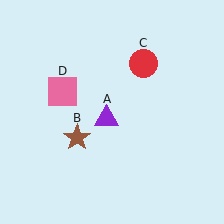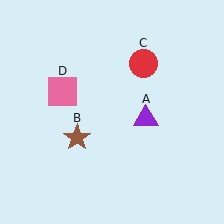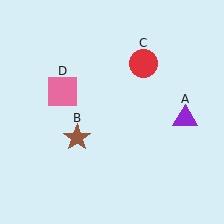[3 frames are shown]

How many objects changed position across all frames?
1 object changed position: purple triangle (object A).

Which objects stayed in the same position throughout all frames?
Brown star (object B) and red circle (object C) and pink square (object D) remained stationary.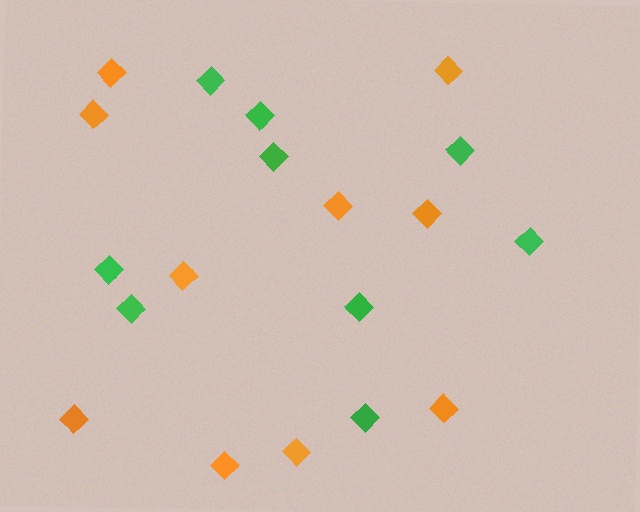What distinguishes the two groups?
There are 2 groups: one group of orange diamonds (10) and one group of green diamonds (9).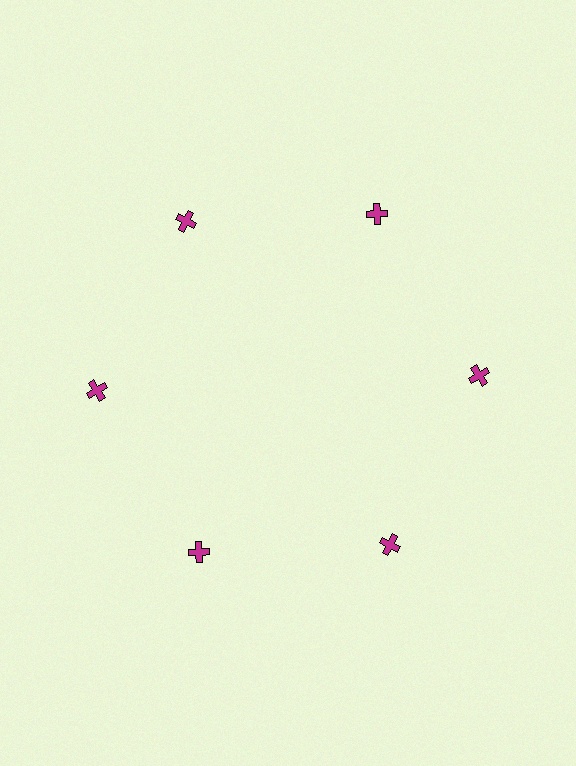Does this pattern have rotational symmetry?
Yes, this pattern has 6-fold rotational symmetry. It looks the same after rotating 60 degrees around the center.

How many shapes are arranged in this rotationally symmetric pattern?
There are 6 shapes, arranged in 6 groups of 1.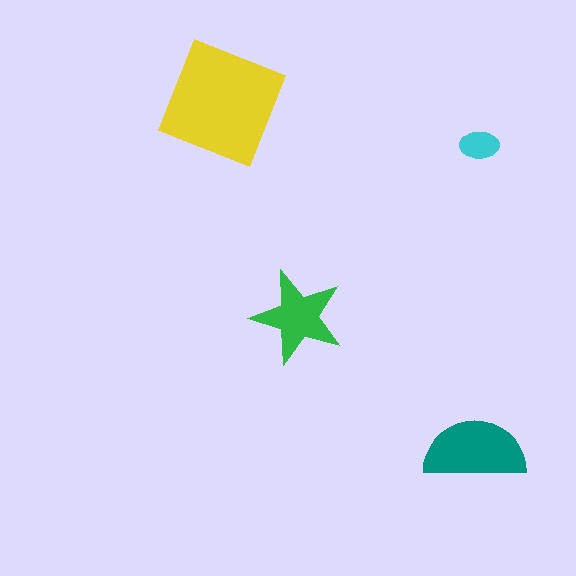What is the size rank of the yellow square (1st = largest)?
1st.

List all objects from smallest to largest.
The cyan ellipse, the green star, the teal semicircle, the yellow square.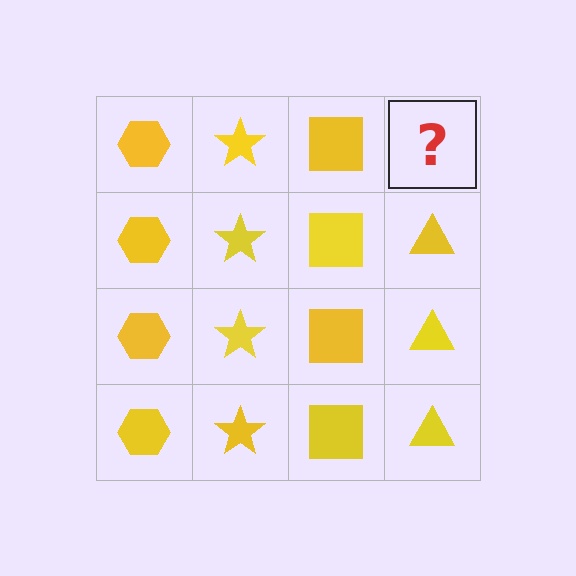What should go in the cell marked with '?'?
The missing cell should contain a yellow triangle.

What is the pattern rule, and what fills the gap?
The rule is that each column has a consistent shape. The gap should be filled with a yellow triangle.